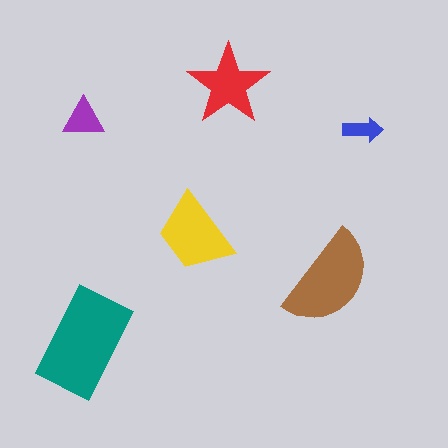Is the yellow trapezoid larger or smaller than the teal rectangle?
Smaller.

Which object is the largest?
The teal rectangle.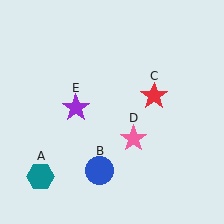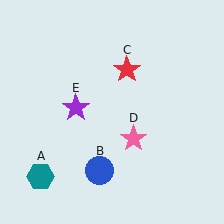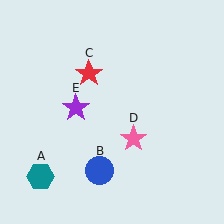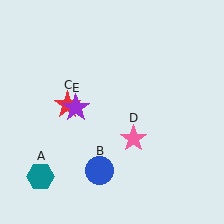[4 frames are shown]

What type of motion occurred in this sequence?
The red star (object C) rotated counterclockwise around the center of the scene.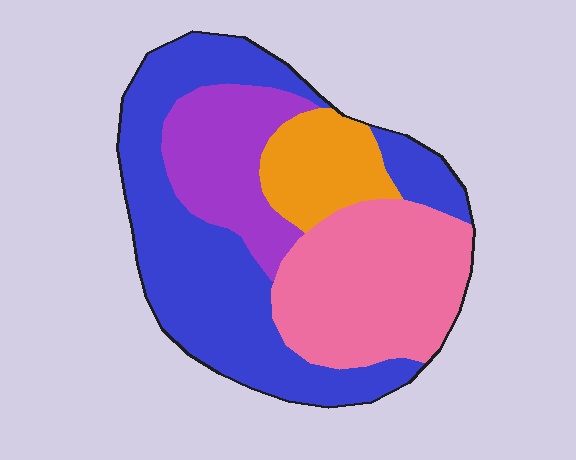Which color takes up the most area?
Blue, at roughly 45%.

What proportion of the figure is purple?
Purple takes up about one sixth (1/6) of the figure.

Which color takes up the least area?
Orange, at roughly 10%.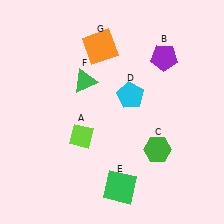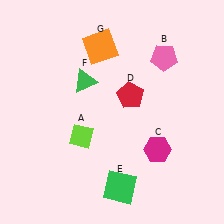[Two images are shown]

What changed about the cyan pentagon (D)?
In Image 1, D is cyan. In Image 2, it changed to red.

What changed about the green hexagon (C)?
In Image 1, C is green. In Image 2, it changed to magenta.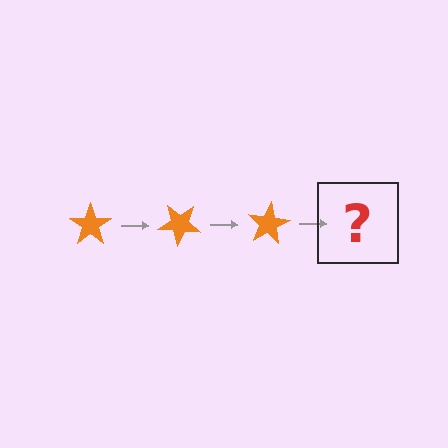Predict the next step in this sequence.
The next step is an orange star rotated 120 degrees.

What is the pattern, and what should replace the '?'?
The pattern is that the star rotates 40 degrees each step. The '?' should be an orange star rotated 120 degrees.